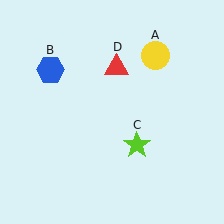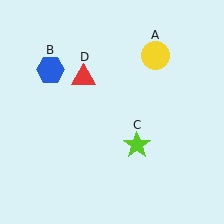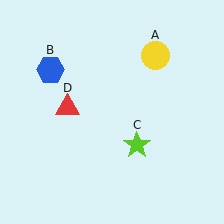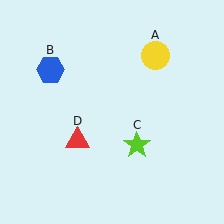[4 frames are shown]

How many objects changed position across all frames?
1 object changed position: red triangle (object D).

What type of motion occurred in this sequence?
The red triangle (object D) rotated counterclockwise around the center of the scene.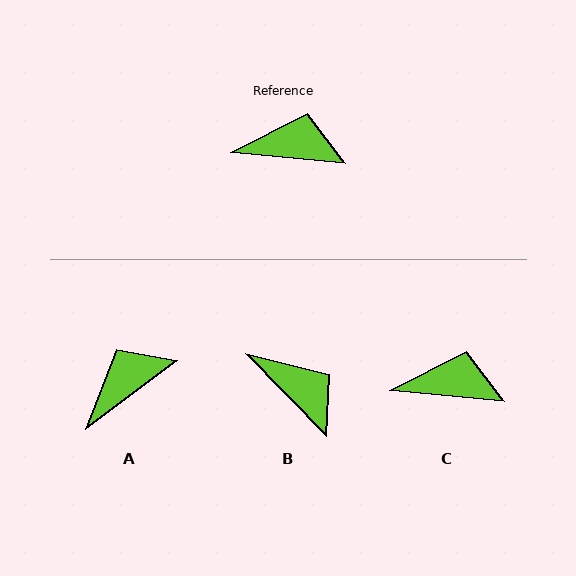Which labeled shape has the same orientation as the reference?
C.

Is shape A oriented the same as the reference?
No, it is off by about 42 degrees.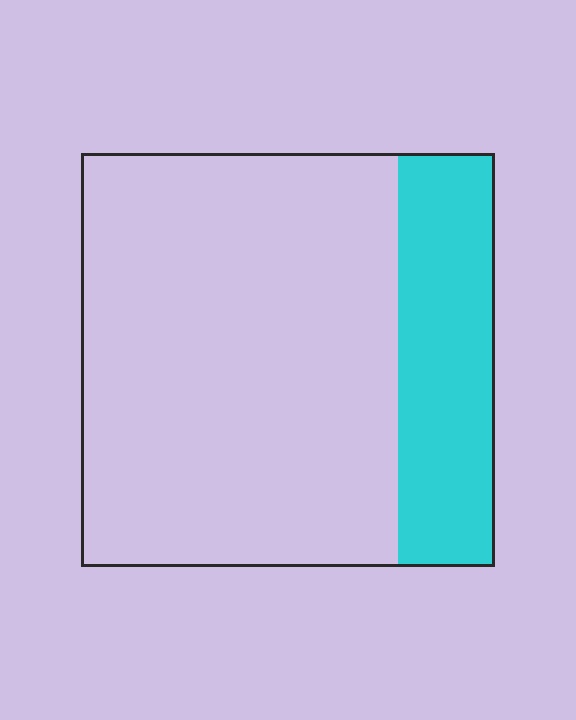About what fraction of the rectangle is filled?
About one quarter (1/4).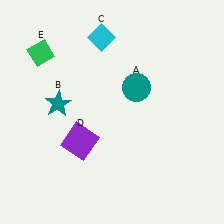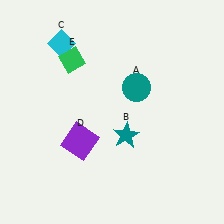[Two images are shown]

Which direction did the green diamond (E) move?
The green diamond (E) moved right.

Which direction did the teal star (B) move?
The teal star (B) moved right.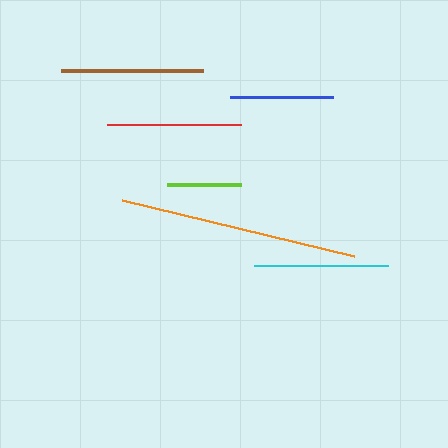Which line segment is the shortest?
The lime line is the shortest at approximately 74 pixels.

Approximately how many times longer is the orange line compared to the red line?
The orange line is approximately 1.8 times the length of the red line.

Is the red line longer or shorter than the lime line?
The red line is longer than the lime line.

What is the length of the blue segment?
The blue segment is approximately 104 pixels long.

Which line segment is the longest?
The orange line is the longest at approximately 239 pixels.